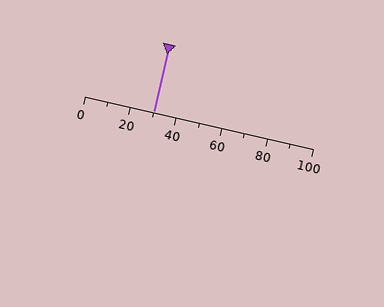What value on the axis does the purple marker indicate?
The marker indicates approximately 30.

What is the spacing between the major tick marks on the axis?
The major ticks are spaced 20 apart.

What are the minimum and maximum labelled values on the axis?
The axis runs from 0 to 100.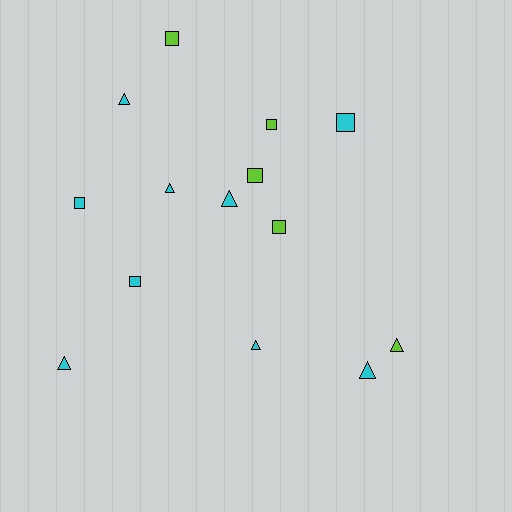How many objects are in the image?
There are 14 objects.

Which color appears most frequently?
Cyan, with 9 objects.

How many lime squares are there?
There are 4 lime squares.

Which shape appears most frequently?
Triangle, with 7 objects.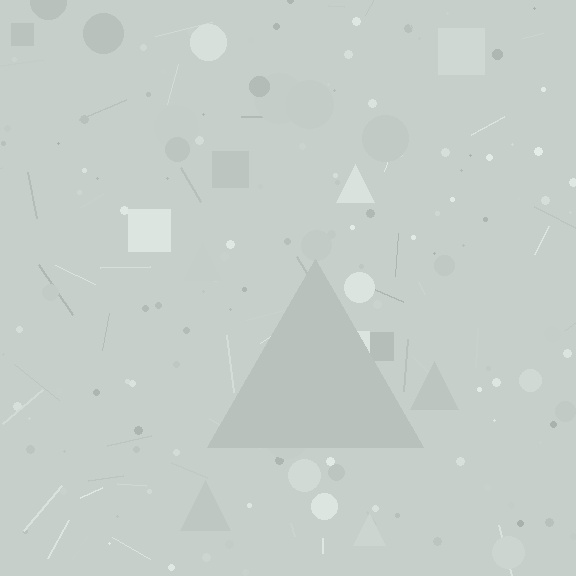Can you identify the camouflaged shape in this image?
The camouflaged shape is a triangle.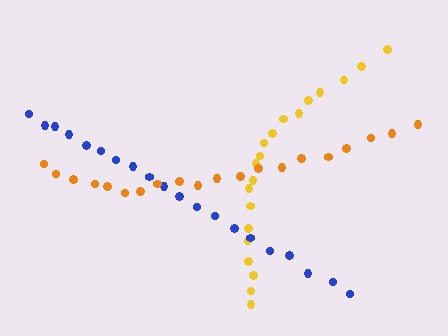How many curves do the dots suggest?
There are 3 distinct paths.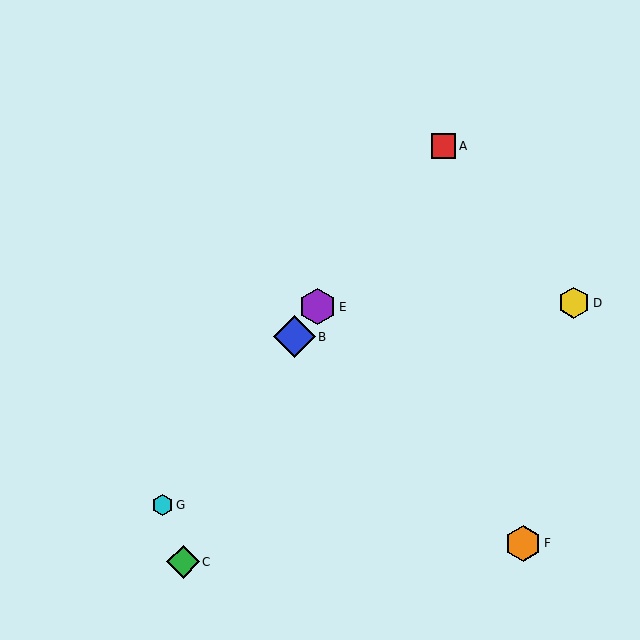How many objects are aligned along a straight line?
4 objects (A, B, E, G) are aligned along a straight line.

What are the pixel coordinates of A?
Object A is at (444, 146).